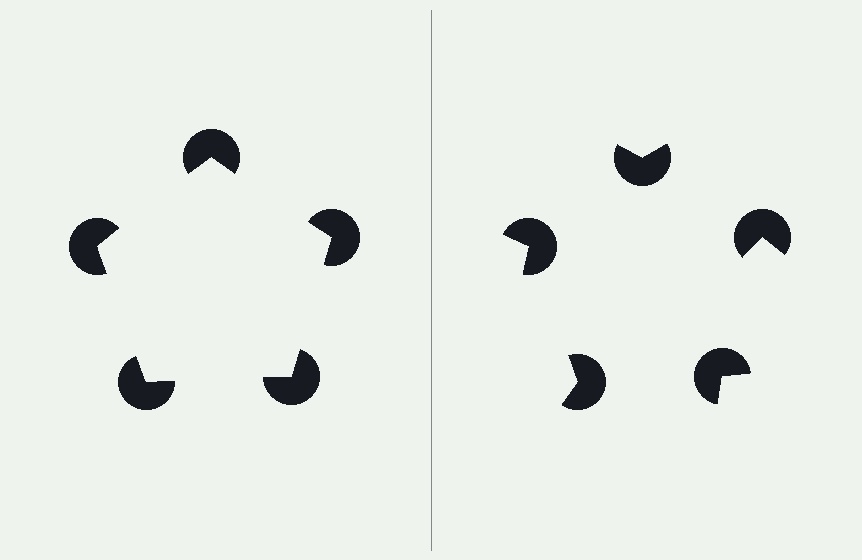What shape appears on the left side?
An illusory pentagon.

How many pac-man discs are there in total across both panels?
10 — 5 on each side.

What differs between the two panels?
The pac-man discs are positioned identically on both sides; only the wedge orientations differ. On the left they align to a pentagon; on the right they are misaligned.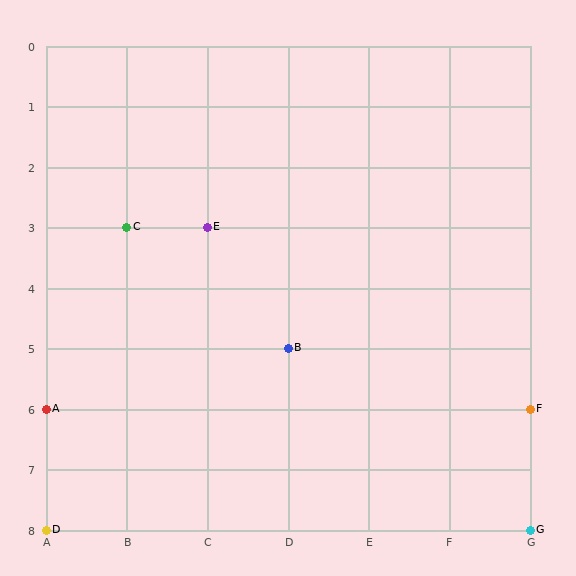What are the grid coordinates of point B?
Point B is at grid coordinates (D, 5).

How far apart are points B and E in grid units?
Points B and E are 1 column and 2 rows apart (about 2.2 grid units diagonally).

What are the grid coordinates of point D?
Point D is at grid coordinates (A, 8).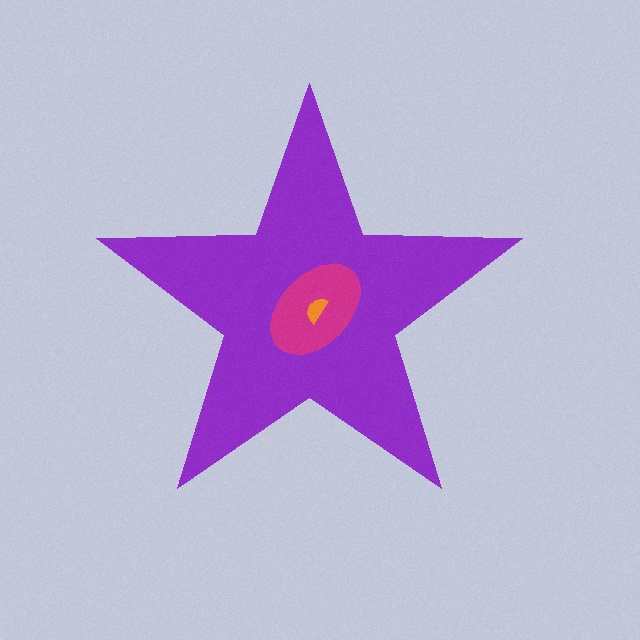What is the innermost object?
The orange semicircle.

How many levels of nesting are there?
3.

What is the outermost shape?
The purple star.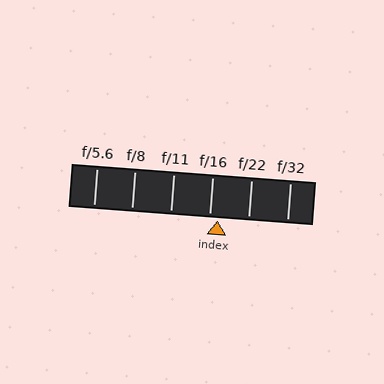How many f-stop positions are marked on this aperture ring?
There are 6 f-stop positions marked.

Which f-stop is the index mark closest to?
The index mark is closest to f/16.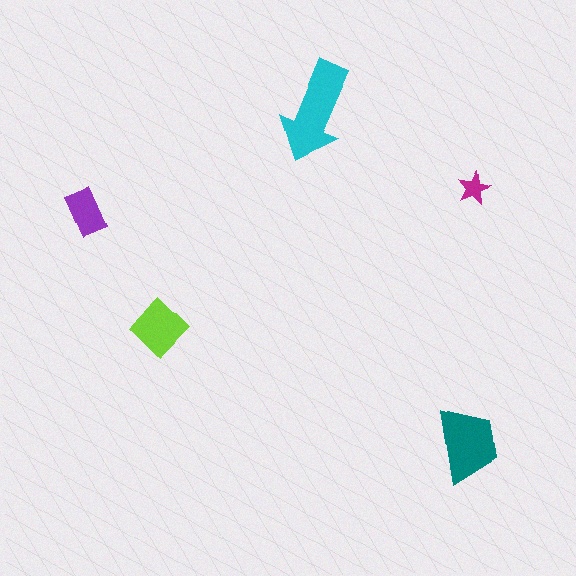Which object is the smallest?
The magenta star.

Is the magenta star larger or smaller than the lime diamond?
Smaller.